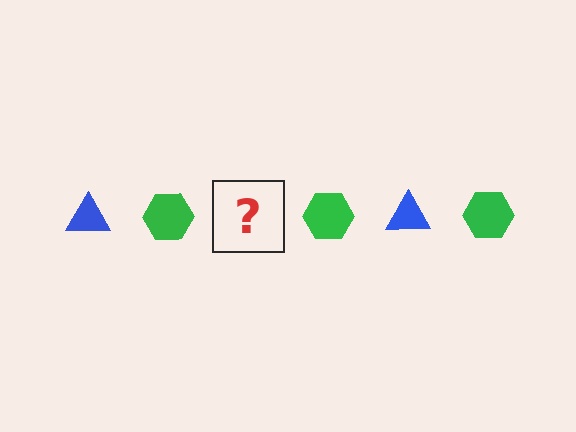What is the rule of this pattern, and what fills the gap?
The rule is that the pattern alternates between blue triangle and green hexagon. The gap should be filled with a blue triangle.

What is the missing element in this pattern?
The missing element is a blue triangle.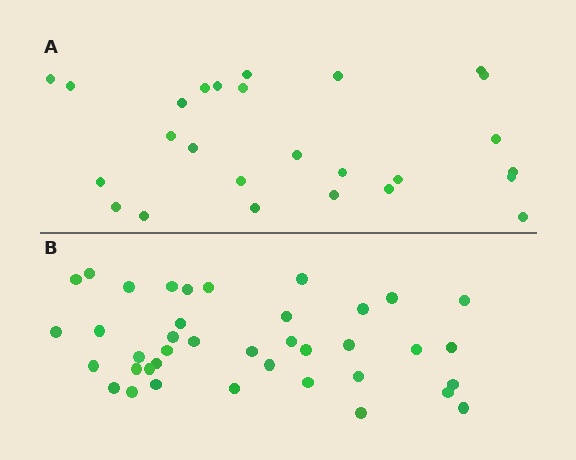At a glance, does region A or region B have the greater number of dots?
Region B (the bottom region) has more dots.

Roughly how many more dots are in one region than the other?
Region B has approximately 15 more dots than region A.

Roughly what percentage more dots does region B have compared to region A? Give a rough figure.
About 50% more.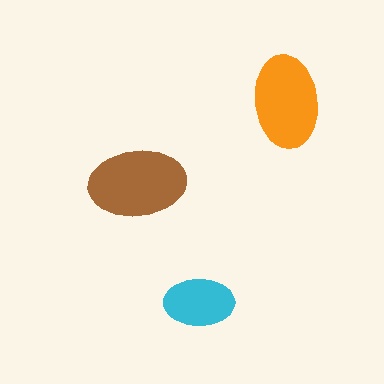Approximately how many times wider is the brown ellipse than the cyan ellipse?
About 1.5 times wider.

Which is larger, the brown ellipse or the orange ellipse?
The brown one.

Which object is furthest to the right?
The orange ellipse is rightmost.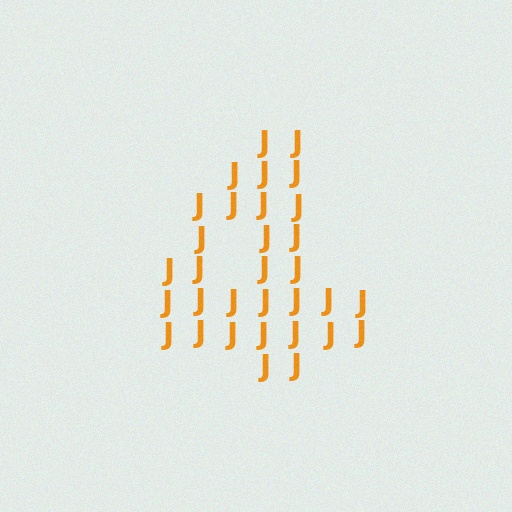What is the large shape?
The large shape is the digit 4.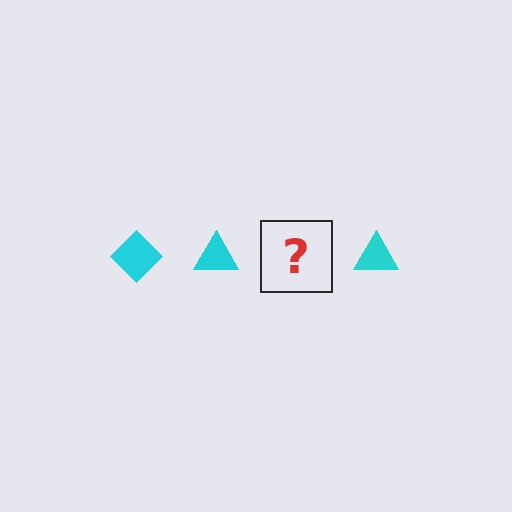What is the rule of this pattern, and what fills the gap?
The rule is that the pattern cycles through diamond, triangle shapes in cyan. The gap should be filled with a cyan diamond.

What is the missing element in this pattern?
The missing element is a cyan diamond.